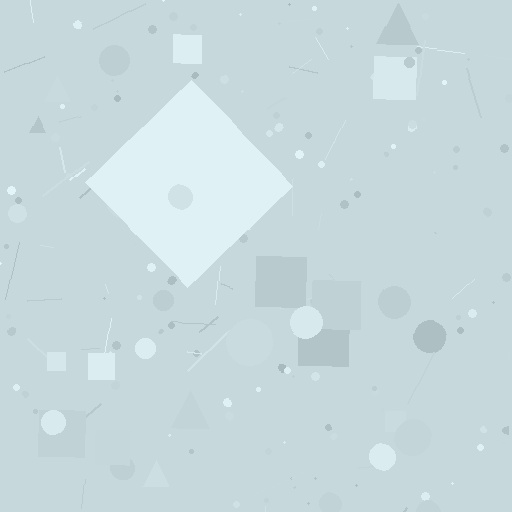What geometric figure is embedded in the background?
A diamond is embedded in the background.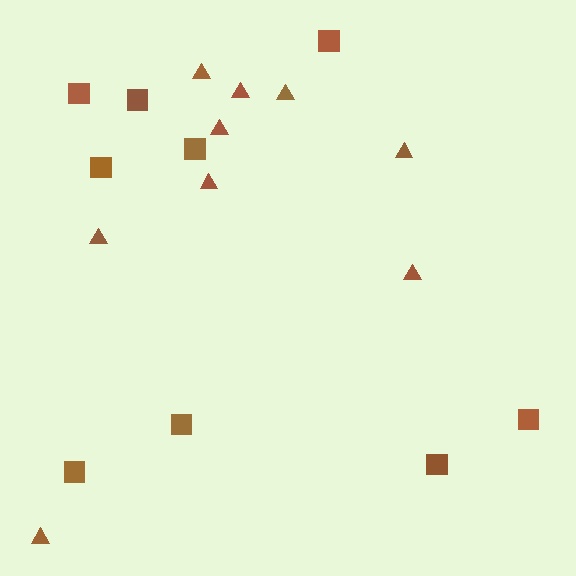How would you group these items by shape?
There are 2 groups: one group of triangles (9) and one group of squares (9).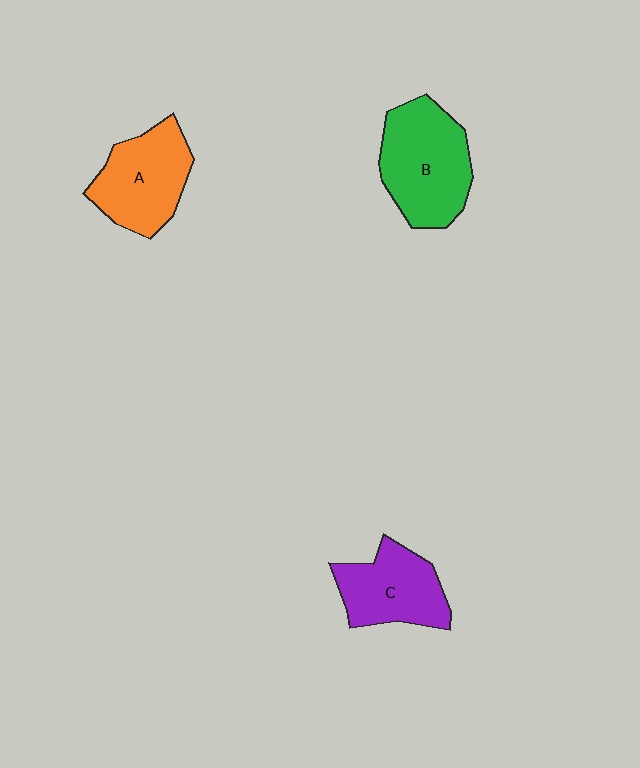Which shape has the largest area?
Shape B (green).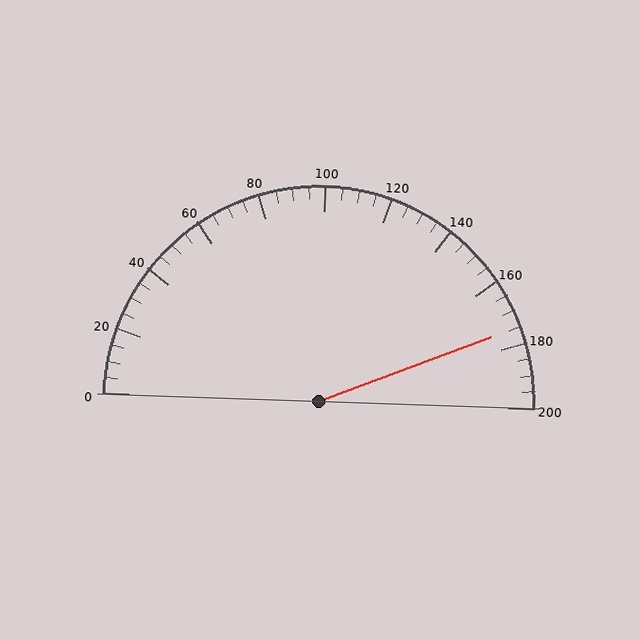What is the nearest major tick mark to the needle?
The nearest major tick mark is 180.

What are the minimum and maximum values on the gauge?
The gauge ranges from 0 to 200.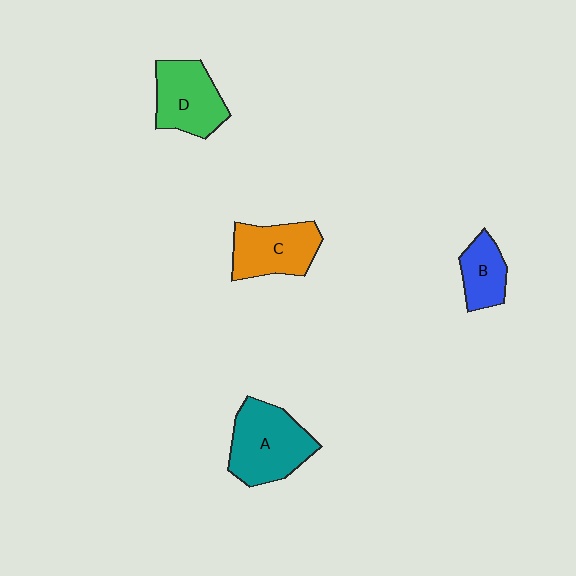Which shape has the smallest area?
Shape B (blue).